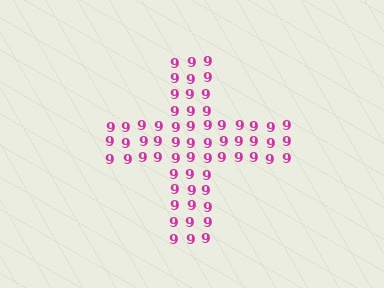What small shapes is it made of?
It is made of small digit 9's.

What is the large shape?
The large shape is a cross.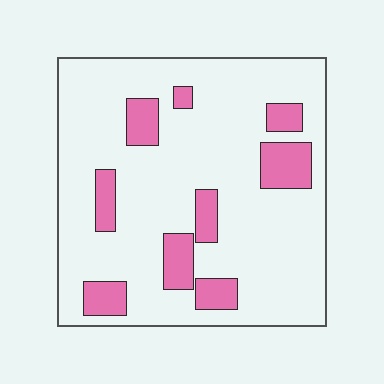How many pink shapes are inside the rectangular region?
9.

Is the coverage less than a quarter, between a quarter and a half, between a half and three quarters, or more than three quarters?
Less than a quarter.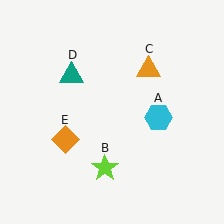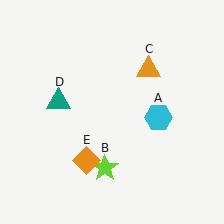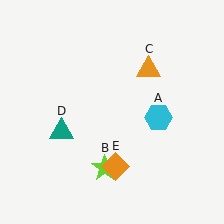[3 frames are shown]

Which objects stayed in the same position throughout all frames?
Cyan hexagon (object A) and lime star (object B) and orange triangle (object C) remained stationary.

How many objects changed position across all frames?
2 objects changed position: teal triangle (object D), orange diamond (object E).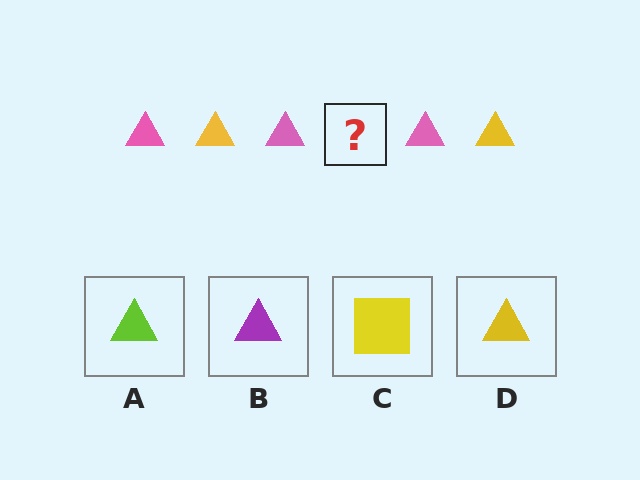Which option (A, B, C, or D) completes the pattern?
D.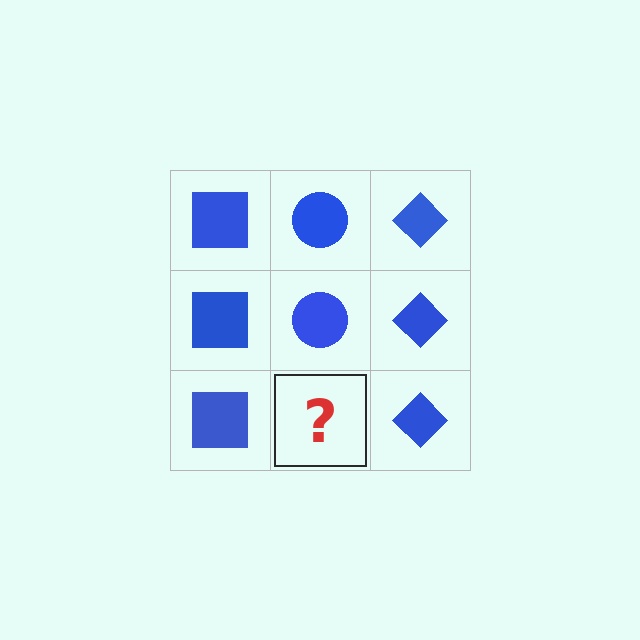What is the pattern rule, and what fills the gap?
The rule is that each column has a consistent shape. The gap should be filled with a blue circle.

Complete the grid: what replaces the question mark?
The question mark should be replaced with a blue circle.